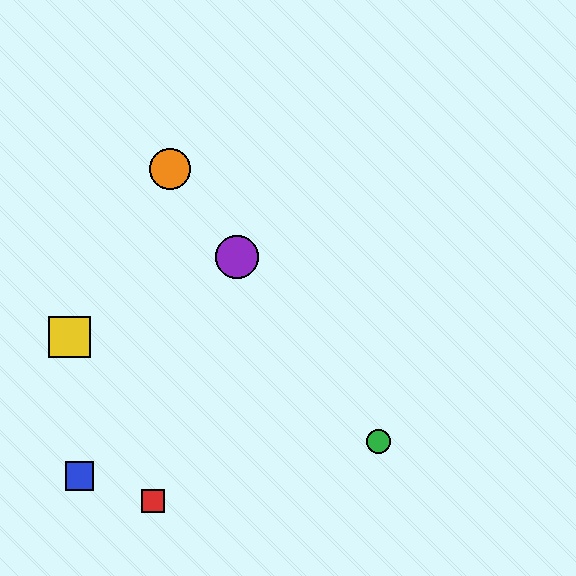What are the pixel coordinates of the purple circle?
The purple circle is at (237, 257).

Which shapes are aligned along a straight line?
The green circle, the purple circle, the orange circle are aligned along a straight line.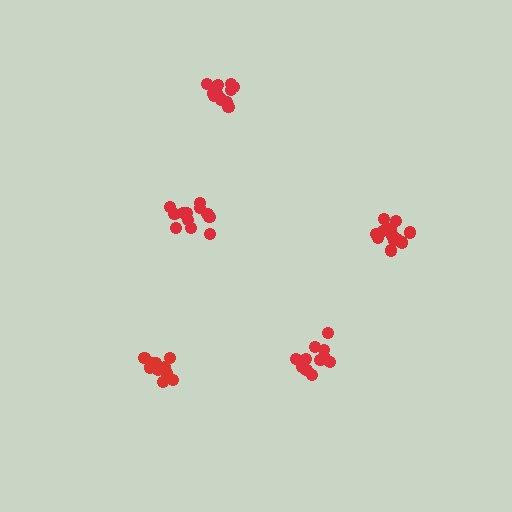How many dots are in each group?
Group 1: 12 dots, Group 2: 11 dots, Group 3: 11 dots, Group 4: 13 dots, Group 5: 12 dots (59 total).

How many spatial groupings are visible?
There are 5 spatial groupings.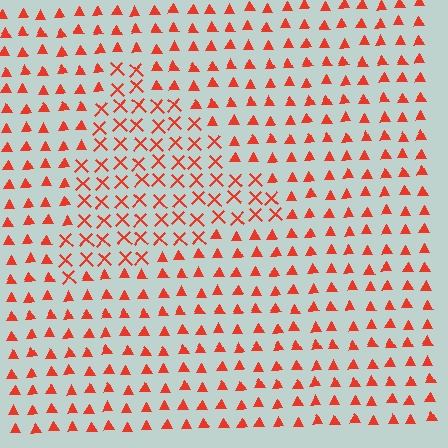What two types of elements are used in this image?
The image uses X marks inside the triangle region and triangles outside it.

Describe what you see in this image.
The image is filled with small red elements arranged in a uniform grid. A triangle-shaped region contains X marks, while the surrounding area contains triangles. The boundary is defined purely by the change in element shape.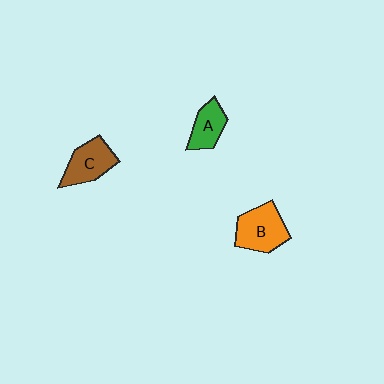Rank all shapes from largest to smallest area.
From largest to smallest: B (orange), C (brown), A (green).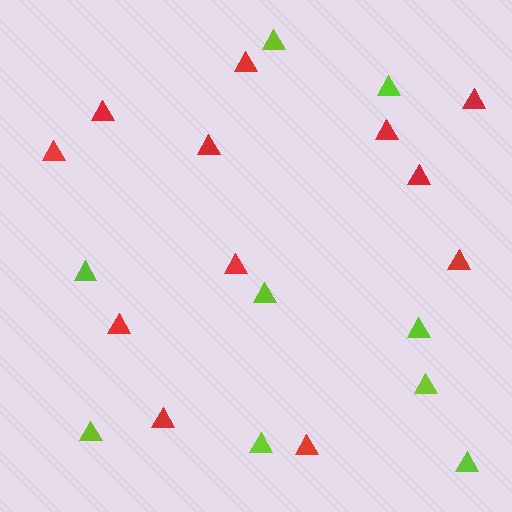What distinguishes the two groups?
There are 2 groups: one group of red triangles (12) and one group of lime triangles (9).